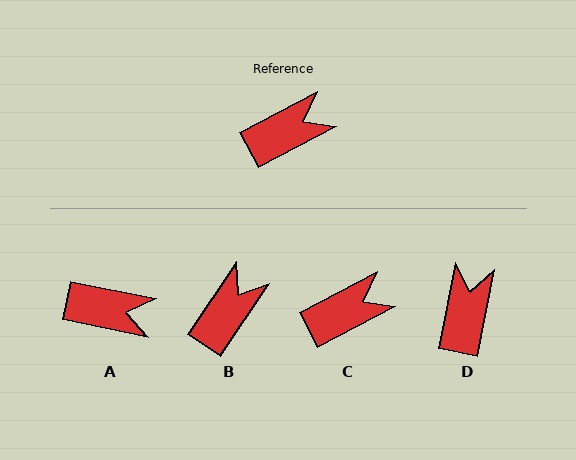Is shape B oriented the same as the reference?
No, it is off by about 29 degrees.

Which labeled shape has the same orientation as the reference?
C.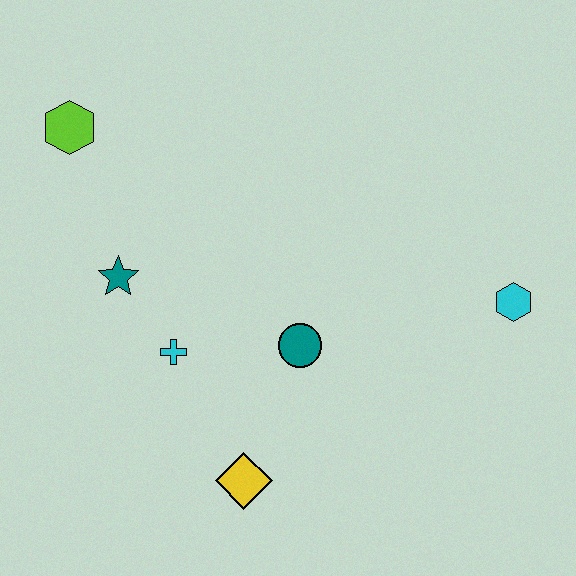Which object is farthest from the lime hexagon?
The cyan hexagon is farthest from the lime hexagon.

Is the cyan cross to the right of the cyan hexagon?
No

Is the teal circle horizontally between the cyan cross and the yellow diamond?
No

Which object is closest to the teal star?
The cyan cross is closest to the teal star.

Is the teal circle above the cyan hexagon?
No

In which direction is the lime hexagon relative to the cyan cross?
The lime hexagon is above the cyan cross.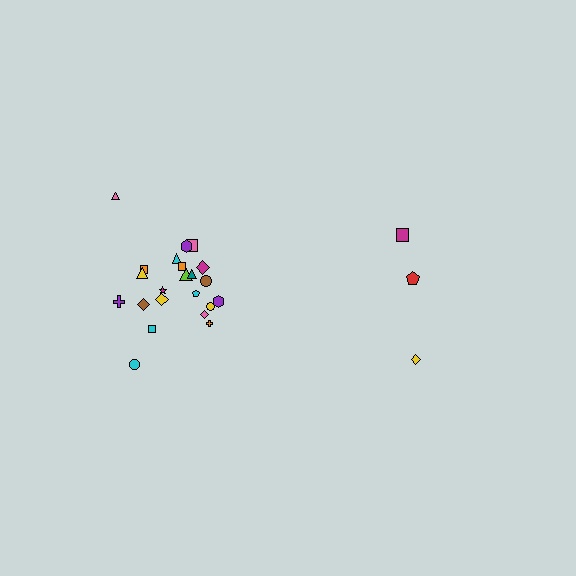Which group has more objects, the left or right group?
The left group.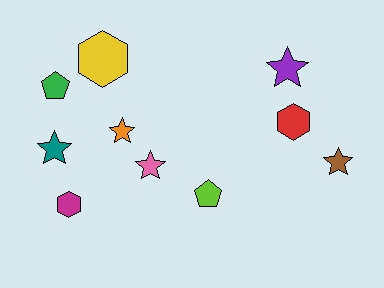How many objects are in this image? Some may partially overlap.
There are 10 objects.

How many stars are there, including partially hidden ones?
There are 5 stars.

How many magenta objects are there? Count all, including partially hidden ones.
There is 1 magenta object.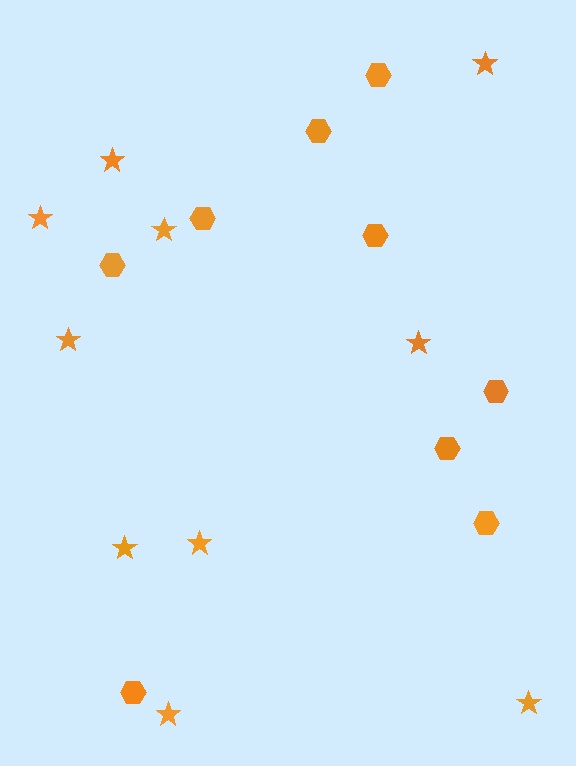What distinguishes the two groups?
There are 2 groups: one group of hexagons (9) and one group of stars (10).